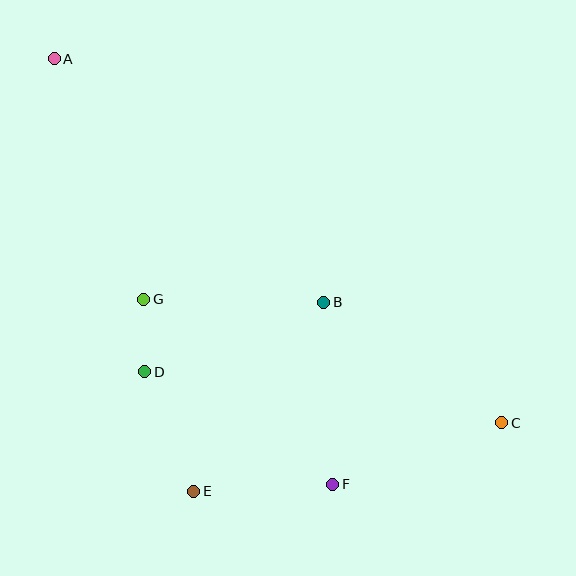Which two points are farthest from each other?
Points A and C are farthest from each other.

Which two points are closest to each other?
Points D and G are closest to each other.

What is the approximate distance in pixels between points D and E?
The distance between D and E is approximately 129 pixels.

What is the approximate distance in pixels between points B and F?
The distance between B and F is approximately 182 pixels.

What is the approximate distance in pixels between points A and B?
The distance between A and B is approximately 363 pixels.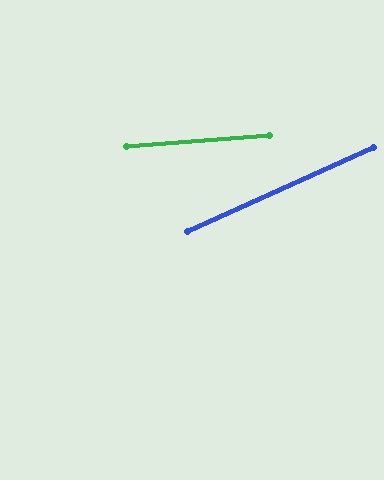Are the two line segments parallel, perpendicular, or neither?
Neither parallel nor perpendicular — they differ by about 19°.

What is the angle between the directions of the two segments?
Approximately 19 degrees.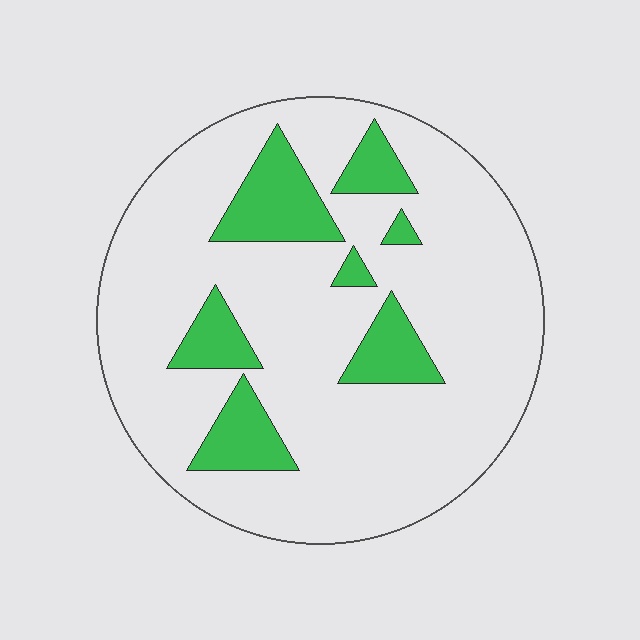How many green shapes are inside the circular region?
7.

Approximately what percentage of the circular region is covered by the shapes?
Approximately 20%.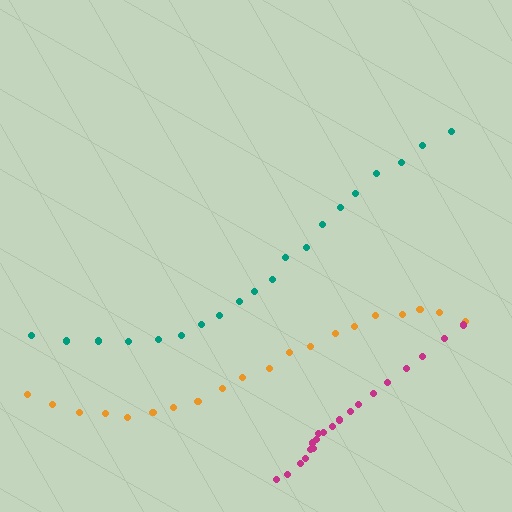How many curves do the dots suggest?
There are 3 distinct paths.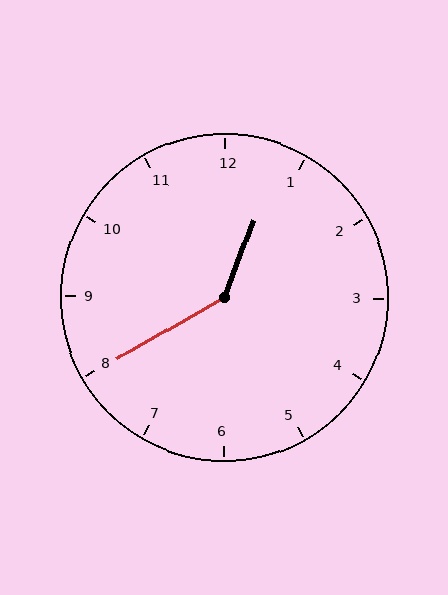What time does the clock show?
12:40.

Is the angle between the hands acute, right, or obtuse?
It is obtuse.